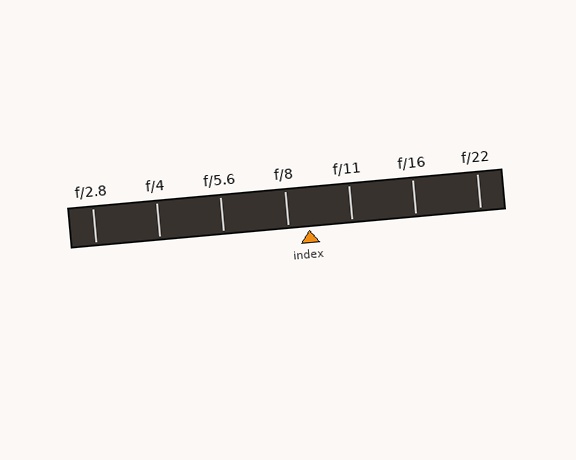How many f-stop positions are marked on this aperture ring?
There are 7 f-stop positions marked.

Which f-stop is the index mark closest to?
The index mark is closest to f/8.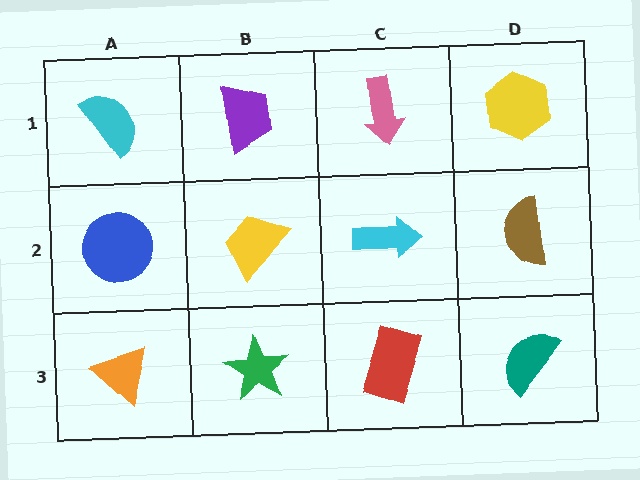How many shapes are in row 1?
4 shapes.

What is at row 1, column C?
A pink arrow.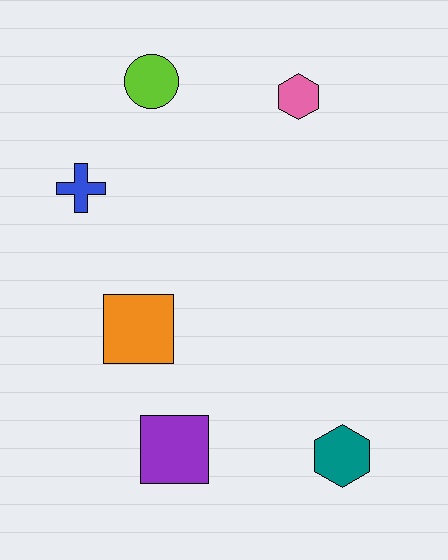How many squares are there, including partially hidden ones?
There are 2 squares.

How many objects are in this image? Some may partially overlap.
There are 6 objects.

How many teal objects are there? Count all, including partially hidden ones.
There is 1 teal object.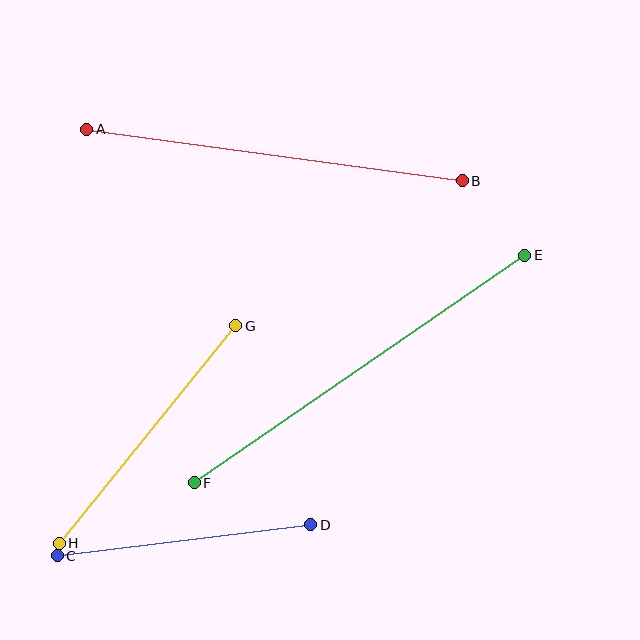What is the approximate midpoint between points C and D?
The midpoint is at approximately (184, 540) pixels.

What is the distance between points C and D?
The distance is approximately 255 pixels.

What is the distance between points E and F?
The distance is approximately 401 pixels.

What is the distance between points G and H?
The distance is approximately 280 pixels.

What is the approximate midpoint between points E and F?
The midpoint is at approximately (360, 369) pixels.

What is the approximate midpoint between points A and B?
The midpoint is at approximately (274, 155) pixels.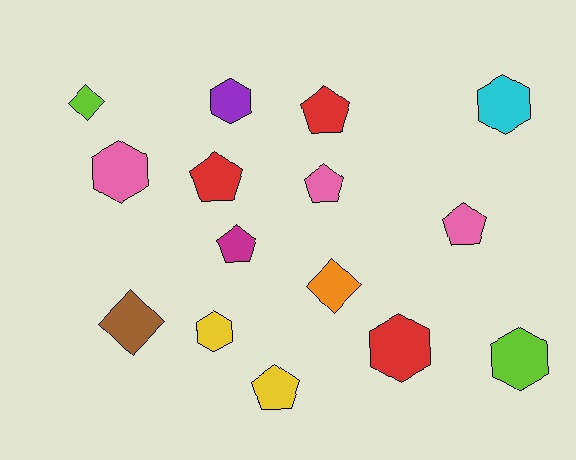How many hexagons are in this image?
There are 6 hexagons.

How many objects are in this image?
There are 15 objects.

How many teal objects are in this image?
There are no teal objects.